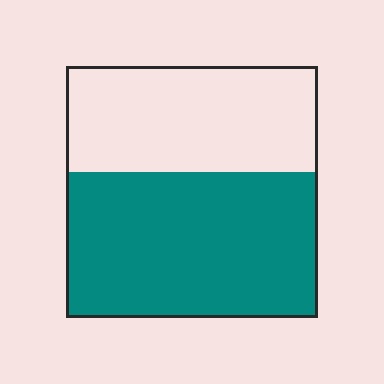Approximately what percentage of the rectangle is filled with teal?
Approximately 60%.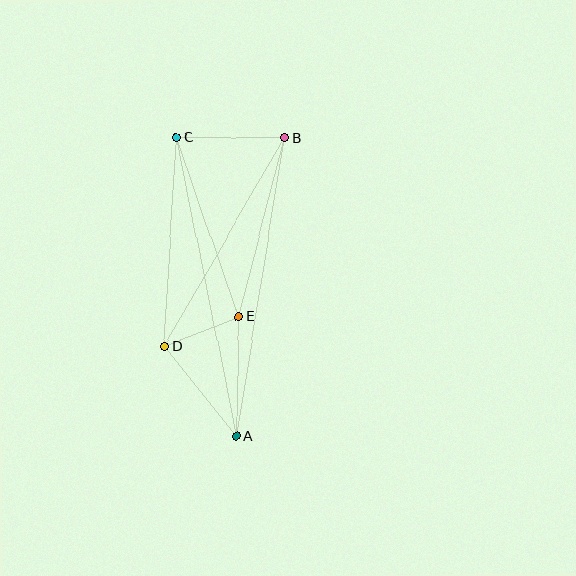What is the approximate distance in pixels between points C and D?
The distance between C and D is approximately 210 pixels.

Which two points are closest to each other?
Points D and E are closest to each other.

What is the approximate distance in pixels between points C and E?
The distance between C and E is approximately 190 pixels.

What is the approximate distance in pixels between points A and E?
The distance between A and E is approximately 119 pixels.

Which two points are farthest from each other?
Points A and C are farthest from each other.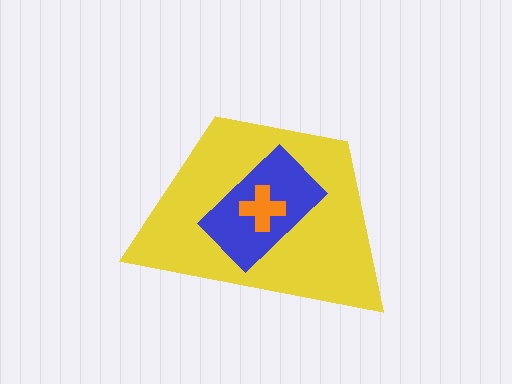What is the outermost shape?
The yellow trapezoid.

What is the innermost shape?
The orange cross.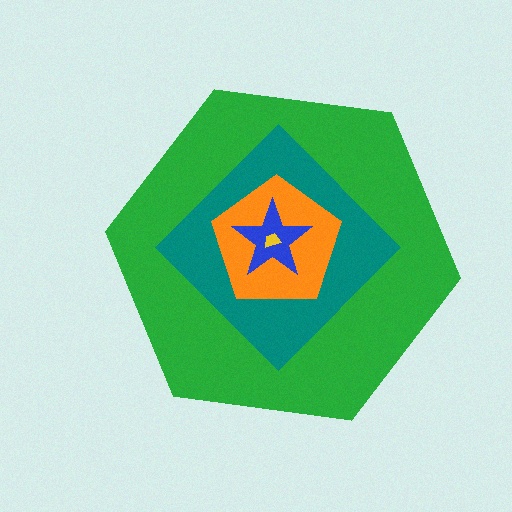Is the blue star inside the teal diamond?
Yes.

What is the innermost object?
The yellow trapezoid.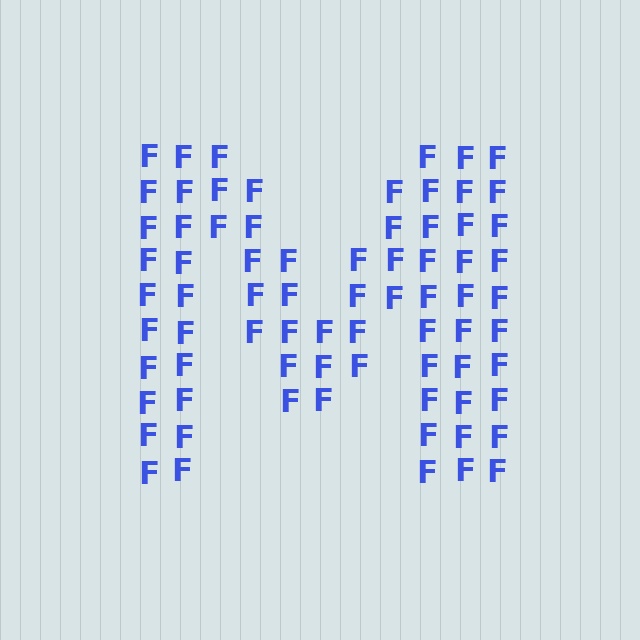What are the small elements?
The small elements are letter F's.